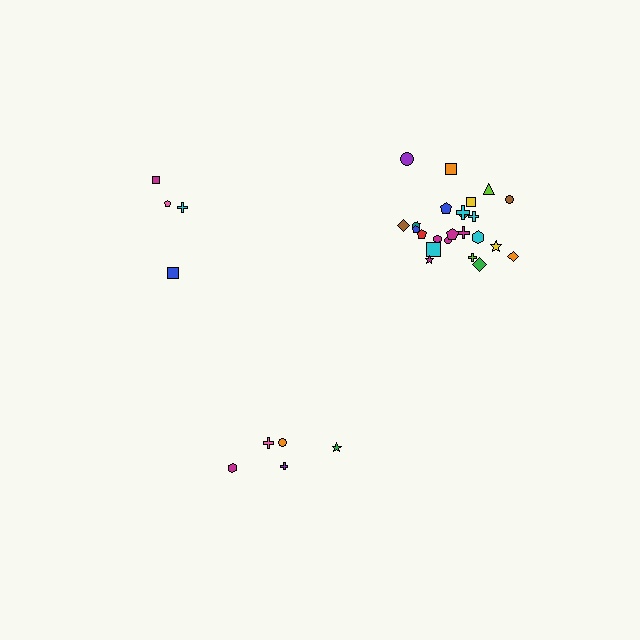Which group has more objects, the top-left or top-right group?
The top-right group.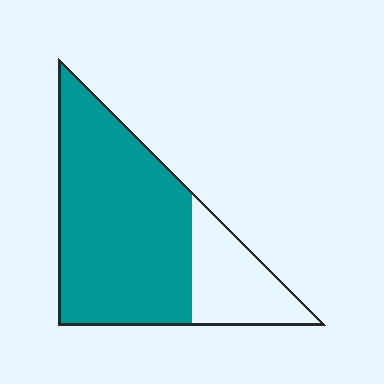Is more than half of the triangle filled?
Yes.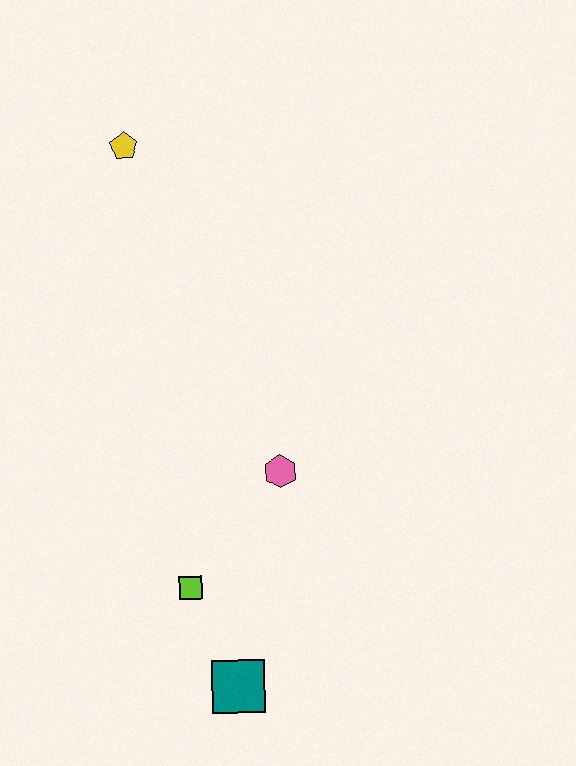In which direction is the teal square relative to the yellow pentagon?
The teal square is below the yellow pentagon.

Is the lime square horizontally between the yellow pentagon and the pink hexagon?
Yes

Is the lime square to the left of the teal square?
Yes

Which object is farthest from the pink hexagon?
The yellow pentagon is farthest from the pink hexagon.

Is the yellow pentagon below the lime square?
No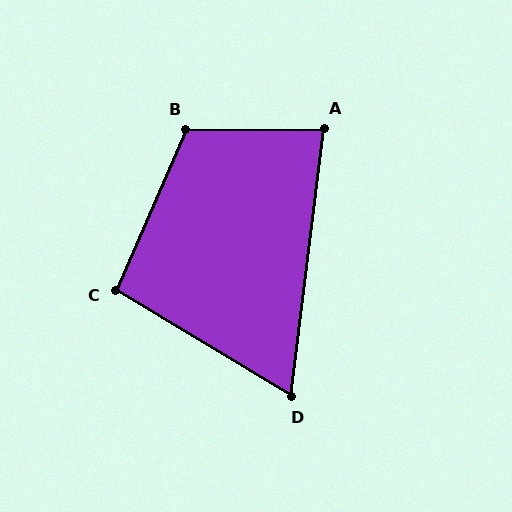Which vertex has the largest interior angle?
B, at approximately 114 degrees.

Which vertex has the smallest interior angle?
D, at approximately 66 degrees.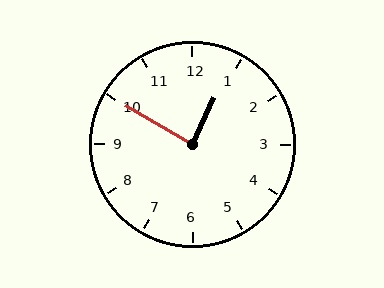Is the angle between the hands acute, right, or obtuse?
It is right.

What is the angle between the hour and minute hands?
Approximately 85 degrees.